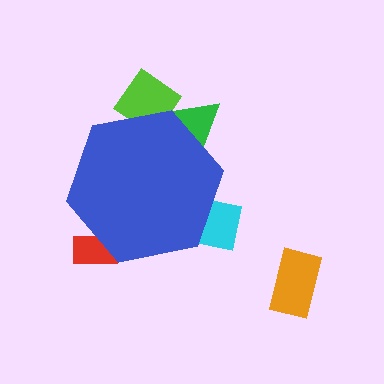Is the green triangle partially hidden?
Yes, the green triangle is partially hidden behind the blue hexagon.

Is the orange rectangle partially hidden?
No, the orange rectangle is fully visible.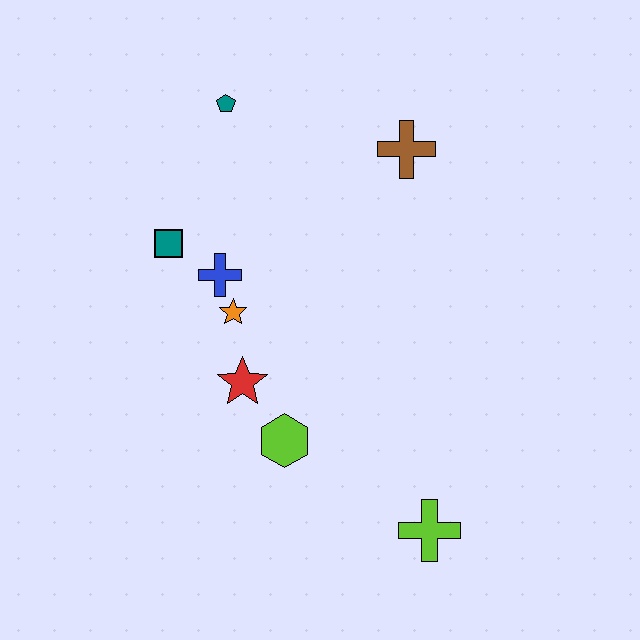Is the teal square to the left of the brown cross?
Yes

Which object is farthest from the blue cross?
The lime cross is farthest from the blue cross.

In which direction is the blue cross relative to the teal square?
The blue cross is to the right of the teal square.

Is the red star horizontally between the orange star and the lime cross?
Yes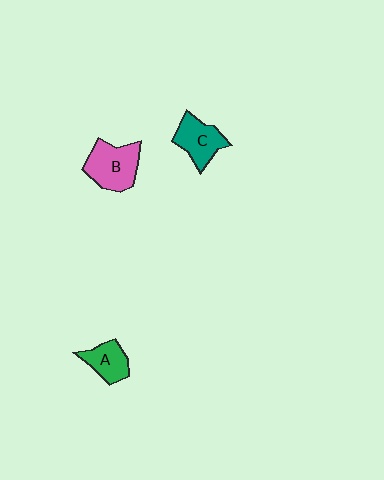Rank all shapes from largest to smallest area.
From largest to smallest: B (pink), C (teal), A (green).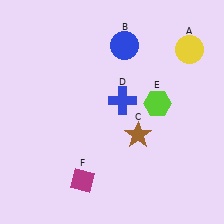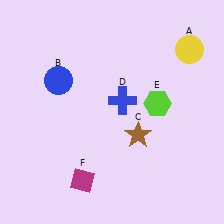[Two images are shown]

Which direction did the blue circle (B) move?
The blue circle (B) moved left.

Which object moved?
The blue circle (B) moved left.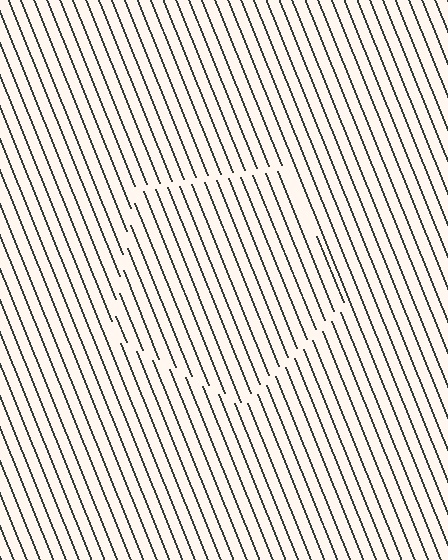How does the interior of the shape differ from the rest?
The interior of the shape contains the same grating, shifted by half a period — the contour is defined by the phase discontinuity where line-ends from the inner and outer gratings abut.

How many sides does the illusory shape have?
5 sides — the line-ends trace a pentagon.